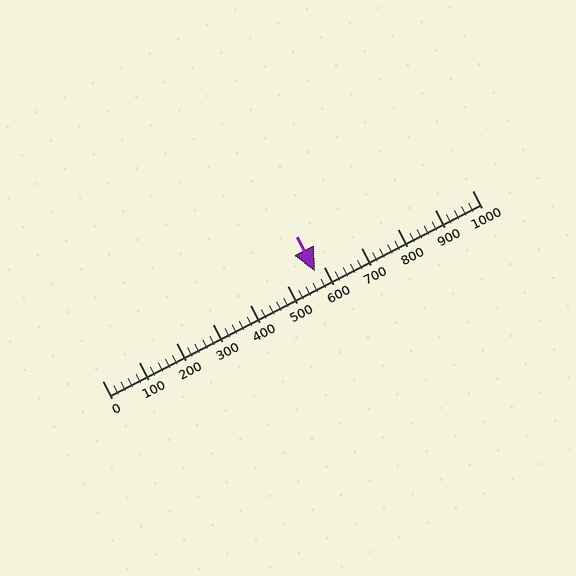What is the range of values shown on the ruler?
The ruler shows values from 0 to 1000.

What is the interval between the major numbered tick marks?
The major tick marks are spaced 100 units apart.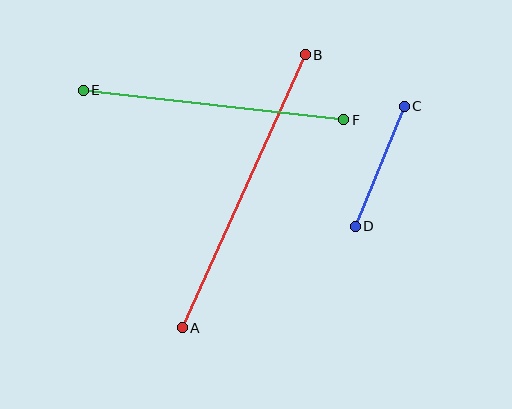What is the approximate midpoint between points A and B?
The midpoint is at approximately (244, 191) pixels.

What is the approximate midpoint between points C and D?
The midpoint is at approximately (380, 166) pixels.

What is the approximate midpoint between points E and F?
The midpoint is at approximately (213, 105) pixels.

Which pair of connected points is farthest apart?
Points A and B are farthest apart.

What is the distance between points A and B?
The distance is approximately 300 pixels.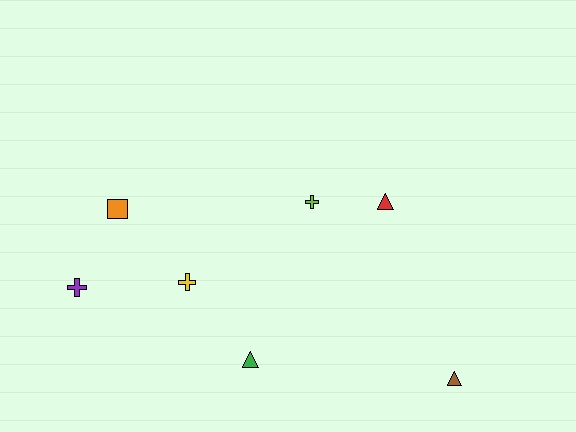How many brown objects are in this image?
There is 1 brown object.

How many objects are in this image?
There are 7 objects.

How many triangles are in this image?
There are 3 triangles.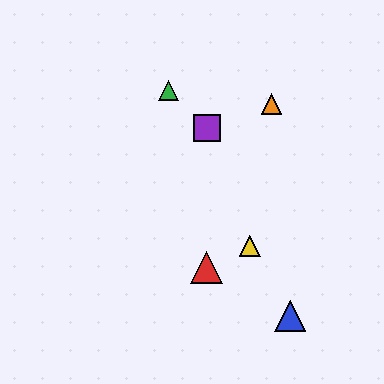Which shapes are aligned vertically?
The red triangle, the purple square are aligned vertically.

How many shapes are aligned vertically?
2 shapes (the red triangle, the purple square) are aligned vertically.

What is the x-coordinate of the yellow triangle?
The yellow triangle is at x≈250.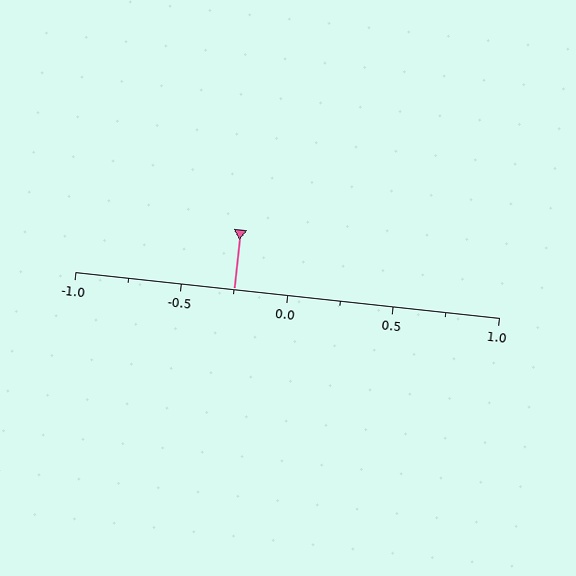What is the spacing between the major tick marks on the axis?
The major ticks are spaced 0.5 apart.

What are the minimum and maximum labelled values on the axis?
The axis runs from -1.0 to 1.0.